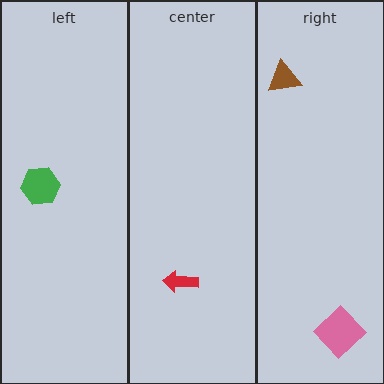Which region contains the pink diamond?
The right region.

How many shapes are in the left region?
1.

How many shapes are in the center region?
1.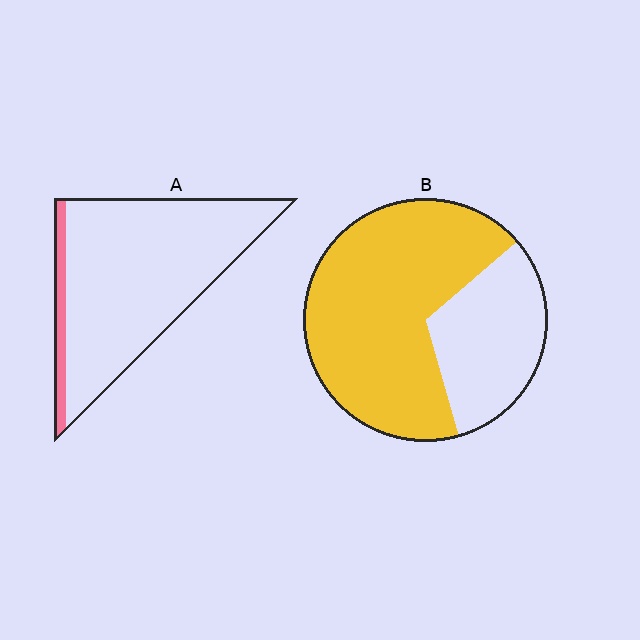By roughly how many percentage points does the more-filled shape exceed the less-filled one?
By roughly 60 percentage points (B over A).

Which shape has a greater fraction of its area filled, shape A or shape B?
Shape B.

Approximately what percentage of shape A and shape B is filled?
A is approximately 10% and B is approximately 70%.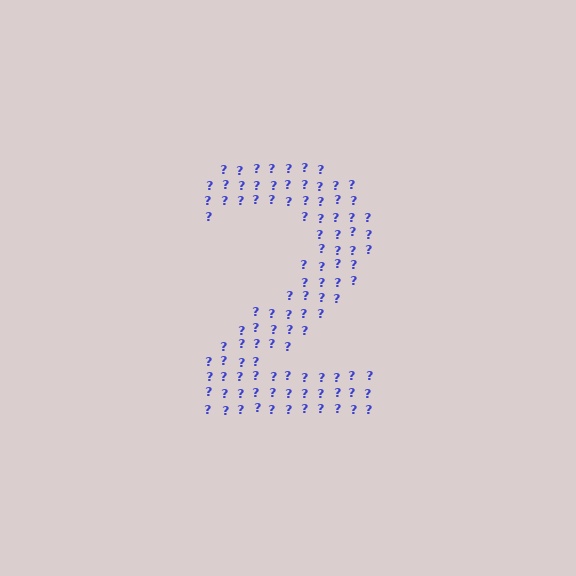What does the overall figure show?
The overall figure shows the digit 2.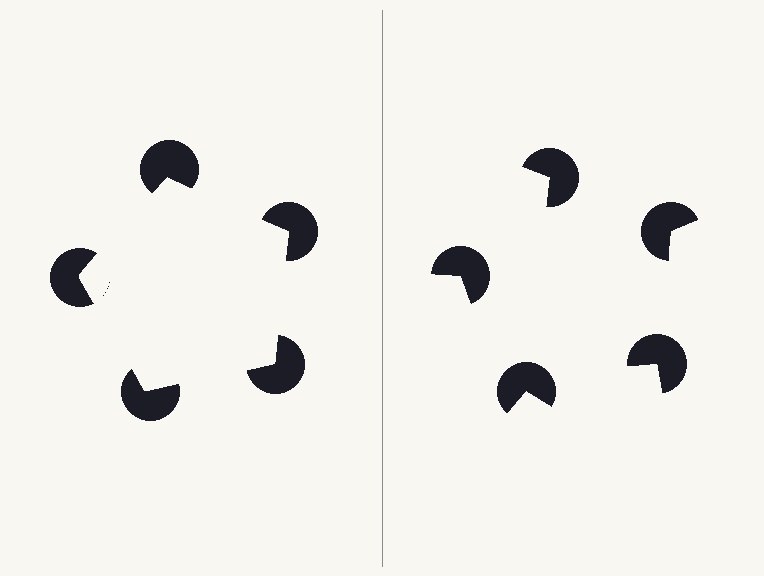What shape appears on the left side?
An illusory pentagon.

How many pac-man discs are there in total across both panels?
10 — 5 on each side.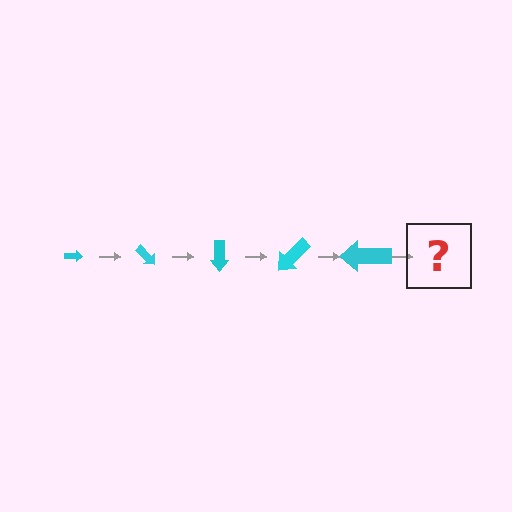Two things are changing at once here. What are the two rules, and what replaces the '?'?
The two rules are that the arrow grows larger each step and it rotates 45 degrees each step. The '?' should be an arrow, larger than the previous one and rotated 225 degrees from the start.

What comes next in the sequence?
The next element should be an arrow, larger than the previous one and rotated 225 degrees from the start.